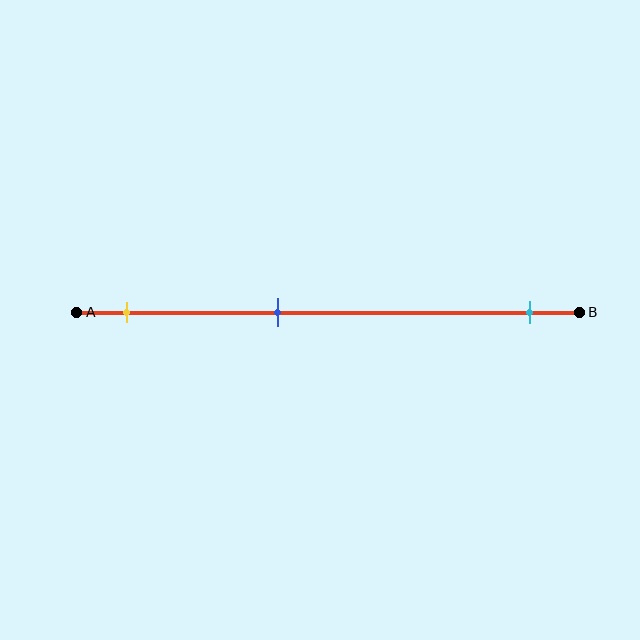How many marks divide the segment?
There are 3 marks dividing the segment.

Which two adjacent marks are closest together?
The yellow and blue marks are the closest adjacent pair.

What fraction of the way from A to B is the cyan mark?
The cyan mark is approximately 90% (0.9) of the way from A to B.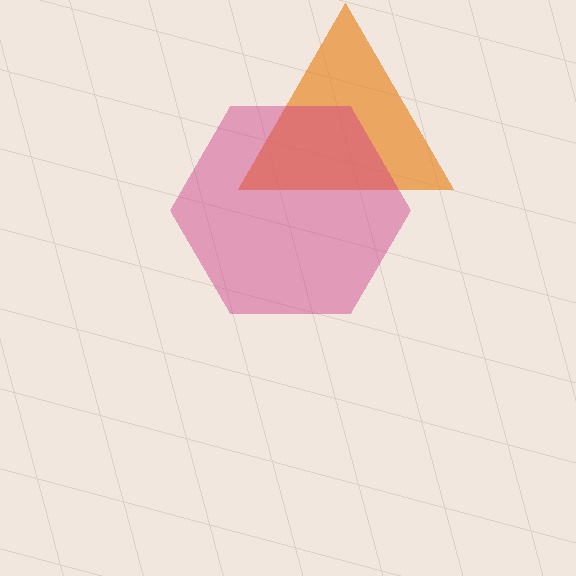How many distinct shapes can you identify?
There are 2 distinct shapes: an orange triangle, a magenta hexagon.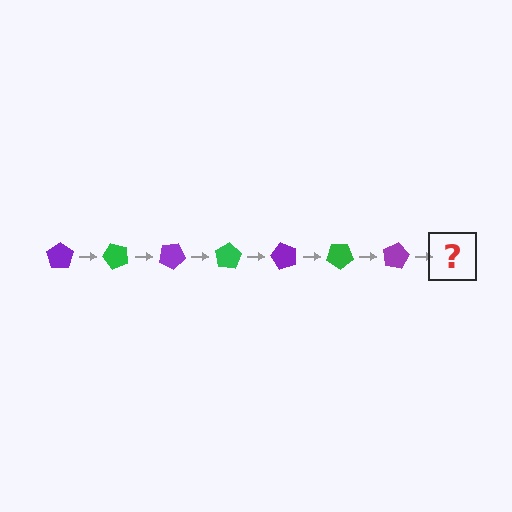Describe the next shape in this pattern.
It should be a green pentagon, rotated 350 degrees from the start.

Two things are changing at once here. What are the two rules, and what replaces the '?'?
The two rules are that it rotates 50 degrees each step and the color cycles through purple and green. The '?' should be a green pentagon, rotated 350 degrees from the start.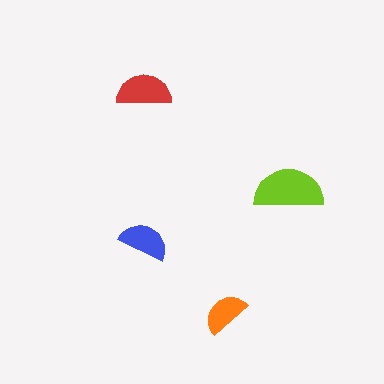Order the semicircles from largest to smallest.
the lime one, the red one, the blue one, the orange one.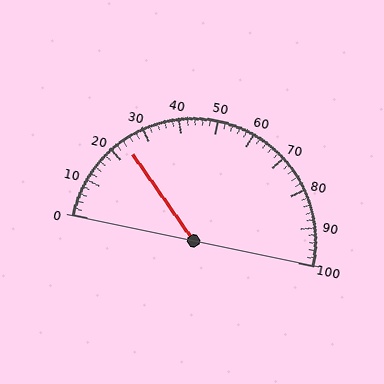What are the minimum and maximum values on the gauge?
The gauge ranges from 0 to 100.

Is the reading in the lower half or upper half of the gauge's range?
The reading is in the lower half of the range (0 to 100).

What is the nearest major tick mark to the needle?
The nearest major tick mark is 20.